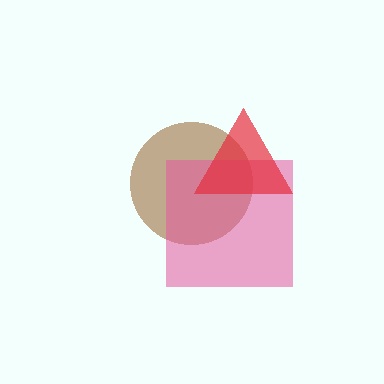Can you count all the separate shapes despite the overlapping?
Yes, there are 3 separate shapes.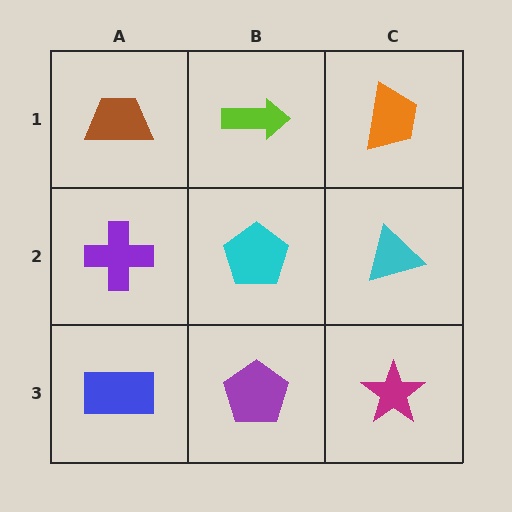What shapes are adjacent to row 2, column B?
A lime arrow (row 1, column B), a purple pentagon (row 3, column B), a purple cross (row 2, column A), a cyan triangle (row 2, column C).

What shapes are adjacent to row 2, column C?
An orange trapezoid (row 1, column C), a magenta star (row 3, column C), a cyan pentagon (row 2, column B).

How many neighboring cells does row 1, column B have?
3.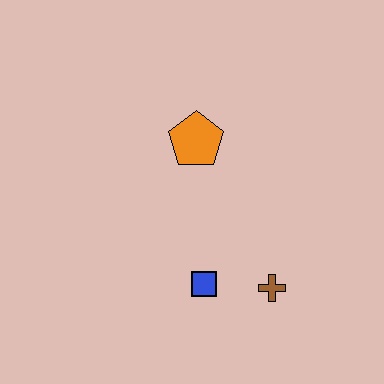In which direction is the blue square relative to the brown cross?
The blue square is to the left of the brown cross.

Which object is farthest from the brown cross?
The orange pentagon is farthest from the brown cross.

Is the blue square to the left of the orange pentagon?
No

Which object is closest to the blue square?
The brown cross is closest to the blue square.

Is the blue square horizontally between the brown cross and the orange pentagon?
Yes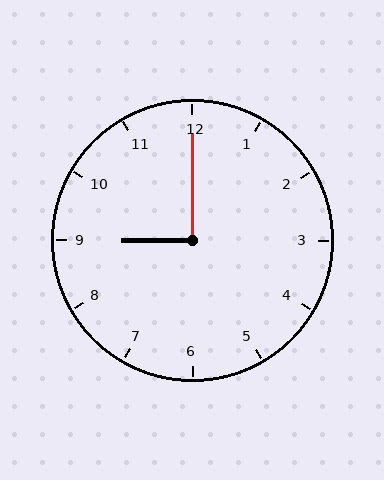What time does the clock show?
9:00.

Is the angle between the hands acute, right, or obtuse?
It is right.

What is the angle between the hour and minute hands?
Approximately 90 degrees.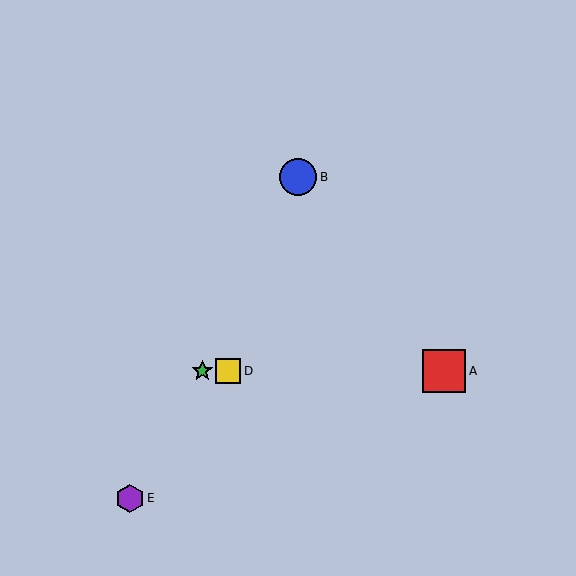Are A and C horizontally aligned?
Yes, both are at y≈371.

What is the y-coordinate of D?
Object D is at y≈371.